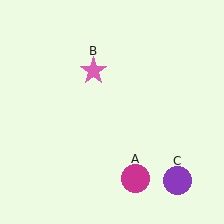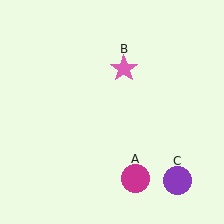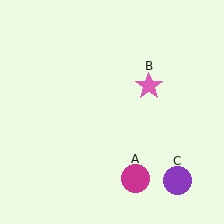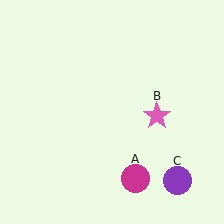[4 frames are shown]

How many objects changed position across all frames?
1 object changed position: pink star (object B).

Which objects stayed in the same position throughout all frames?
Magenta circle (object A) and purple circle (object C) remained stationary.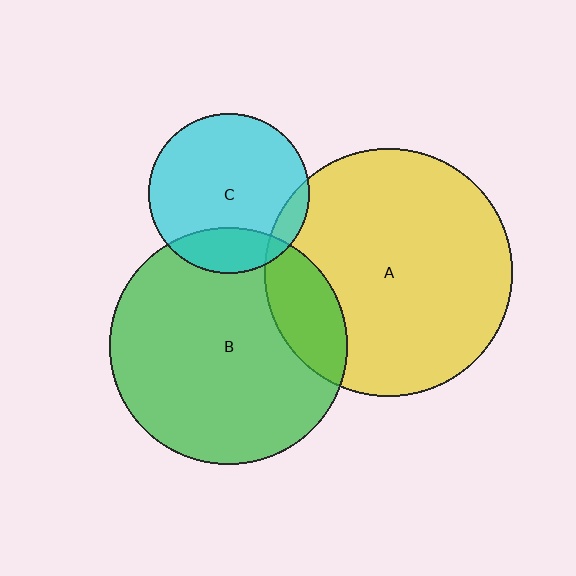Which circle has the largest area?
Circle A (yellow).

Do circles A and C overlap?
Yes.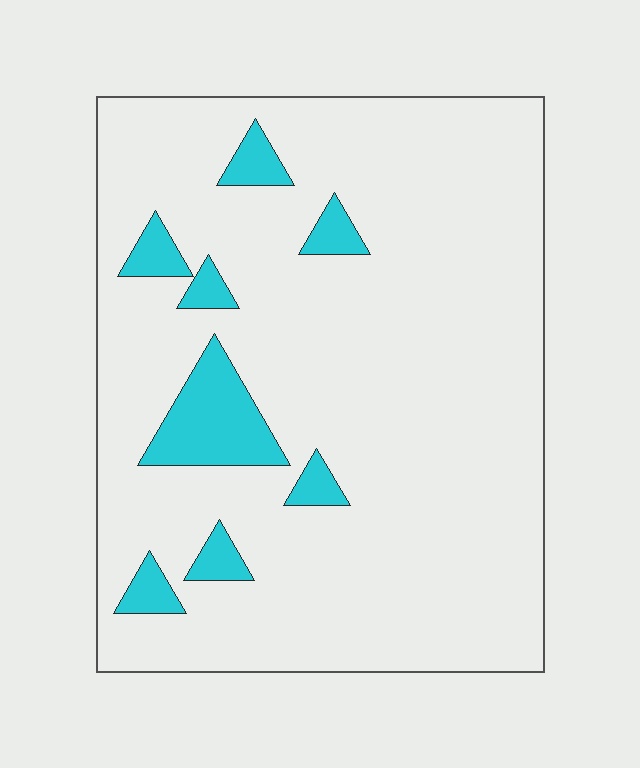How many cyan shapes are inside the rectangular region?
8.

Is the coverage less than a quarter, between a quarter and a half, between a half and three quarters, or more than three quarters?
Less than a quarter.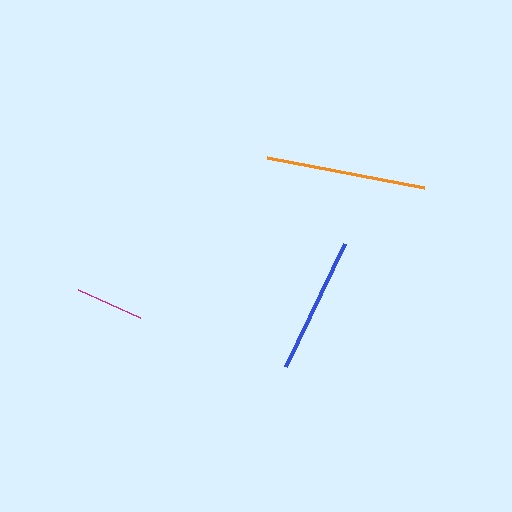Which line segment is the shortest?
The magenta line is the shortest at approximately 68 pixels.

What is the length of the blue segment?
The blue segment is approximately 136 pixels long.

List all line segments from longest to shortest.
From longest to shortest: orange, blue, magenta.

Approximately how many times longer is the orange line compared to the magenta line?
The orange line is approximately 2.4 times the length of the magenta line.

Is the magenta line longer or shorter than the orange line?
The orange line is longer than the magenta line.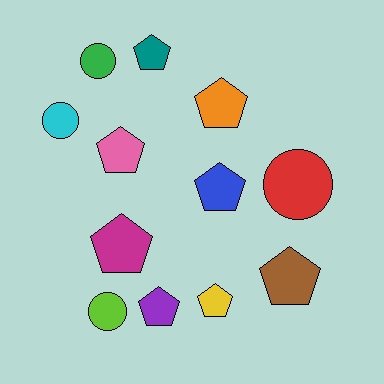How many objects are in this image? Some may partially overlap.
There are 12 objects.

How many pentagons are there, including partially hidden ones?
There are 8 pentagons.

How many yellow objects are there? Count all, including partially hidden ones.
There is 1 yellow object.